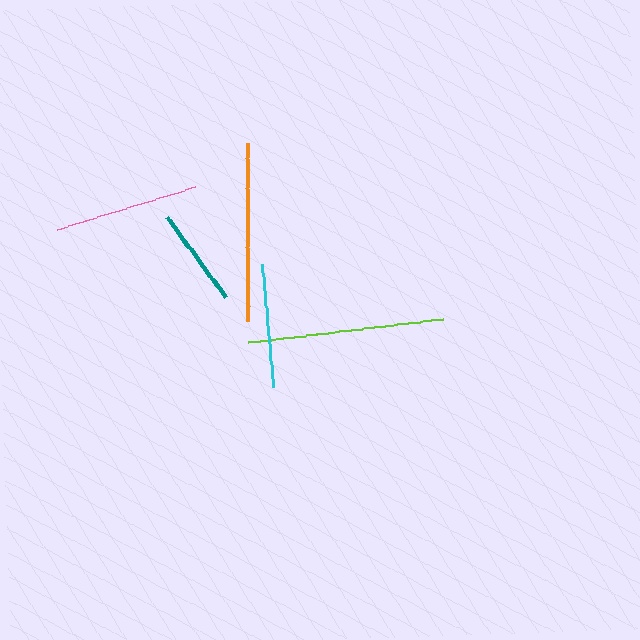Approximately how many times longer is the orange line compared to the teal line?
The orange line is approximately 1.8 times the length of the teal line.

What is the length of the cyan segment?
The cyan segment is approximately 123 pixels long.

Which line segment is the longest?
The lime line is the longest at approximately 196 pixels.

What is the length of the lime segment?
The lime segment is approximately 196 pixels long.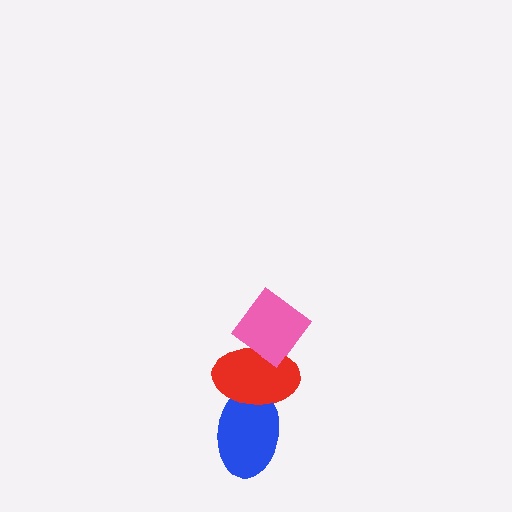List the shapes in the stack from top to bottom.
From top to bottom: the pink diamond, the red ellipse, the blue ellipse.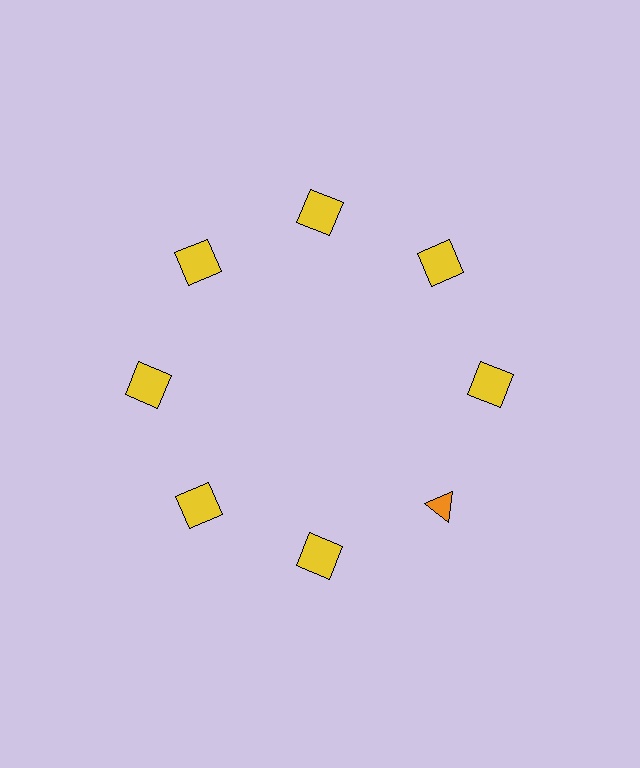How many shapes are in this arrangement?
There are 8 shapes arranged in a ring pattern.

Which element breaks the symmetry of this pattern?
The orange triangle at roughly the 4 o'clock position breaks the symmetry. All other shapes are yellow squares.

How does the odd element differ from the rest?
It differs in both color (orange instead of yellow) and shape (triangle instead of square).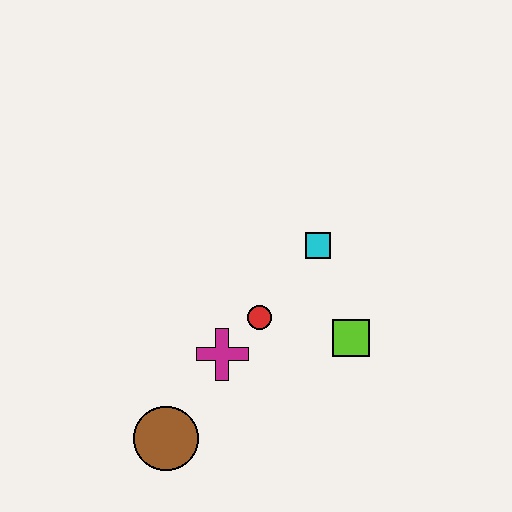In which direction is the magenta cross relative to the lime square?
The magenta cross is to the left of the lime square.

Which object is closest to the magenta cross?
The red circle is closest to the magenta cross.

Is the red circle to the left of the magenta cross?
No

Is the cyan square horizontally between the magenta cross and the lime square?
Yes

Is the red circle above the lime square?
Yes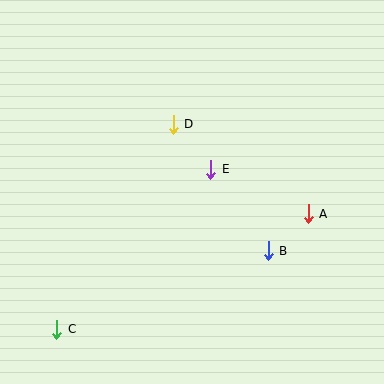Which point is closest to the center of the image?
Point E at (211, 169) is closest to the center.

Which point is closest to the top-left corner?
Point D is closest to the top-left corner.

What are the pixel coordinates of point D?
Point D is at (173, 124).